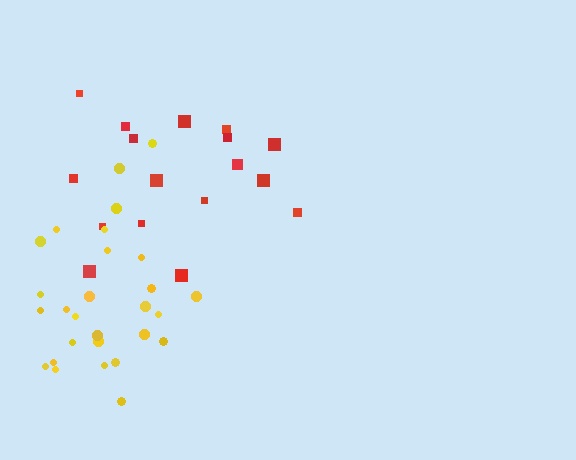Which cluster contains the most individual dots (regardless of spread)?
Yellow (28).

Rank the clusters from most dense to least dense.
yellow, red.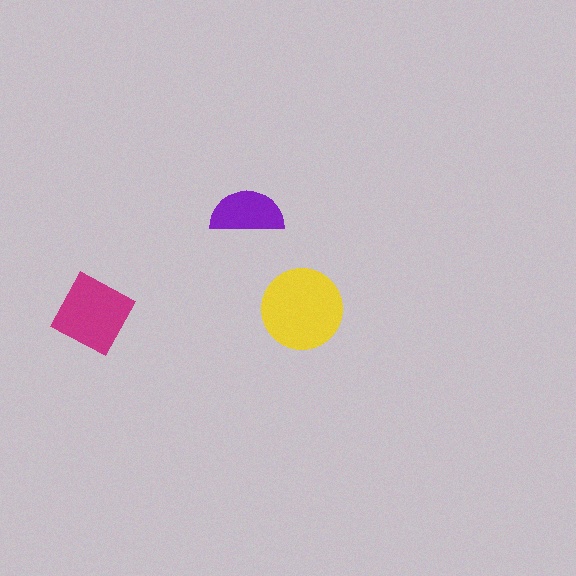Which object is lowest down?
The magenta diamond is bottommost.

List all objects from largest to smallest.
The yellow circle, the magenta diamond, the purple semicircle.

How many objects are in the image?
There are 3 objects in the image.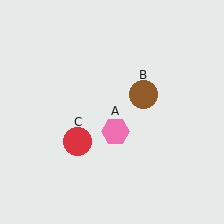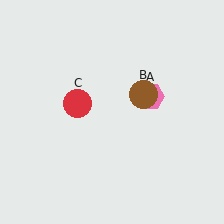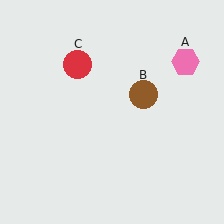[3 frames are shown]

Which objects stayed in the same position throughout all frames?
Brown circle (object B) remained stationary.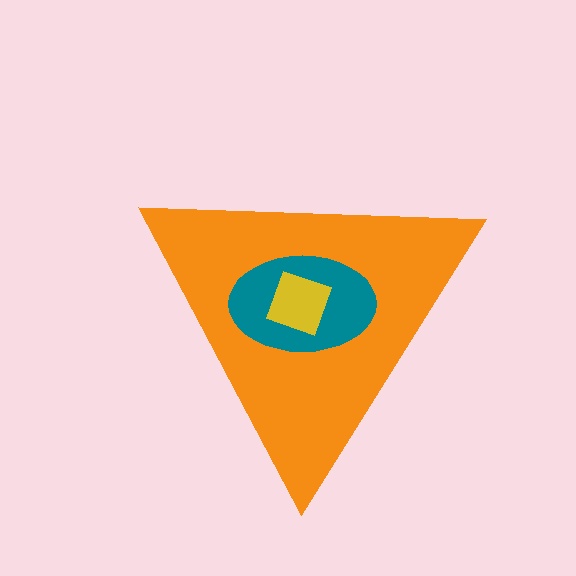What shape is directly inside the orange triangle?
The teal ellipse.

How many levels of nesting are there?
3.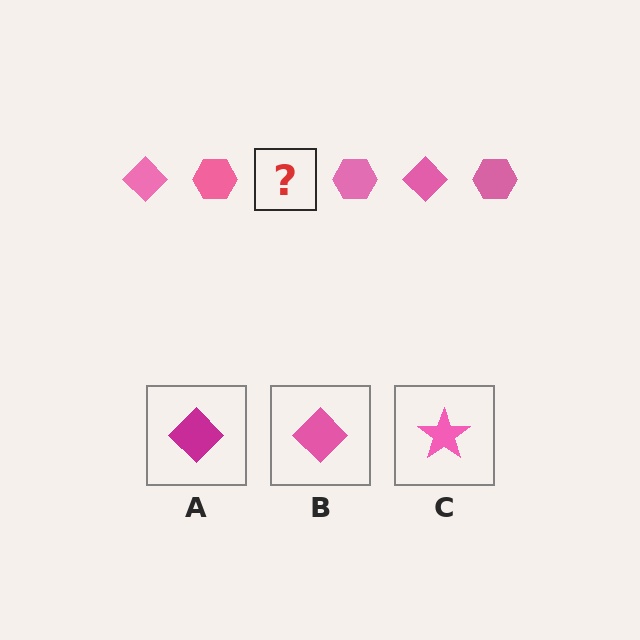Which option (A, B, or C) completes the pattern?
B.